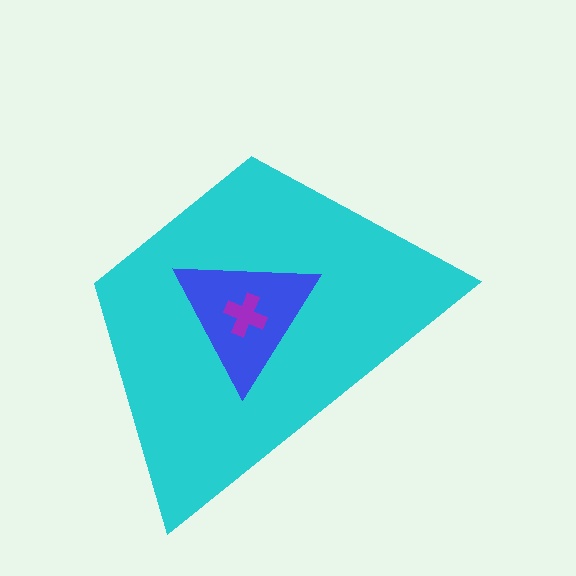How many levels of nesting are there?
3.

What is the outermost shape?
The cyan trapezoid.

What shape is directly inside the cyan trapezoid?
The blue triangle.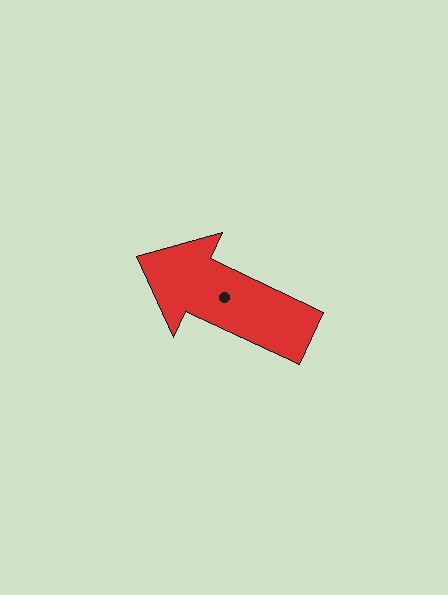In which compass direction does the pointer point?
Northwest.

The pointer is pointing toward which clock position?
Roughly 10 o'clock.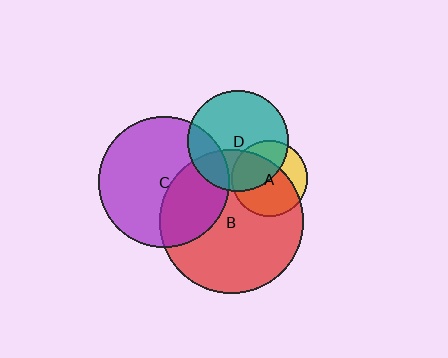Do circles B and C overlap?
Yes.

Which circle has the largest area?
Circle B (red).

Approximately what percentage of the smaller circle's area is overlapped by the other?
Approximately 35%.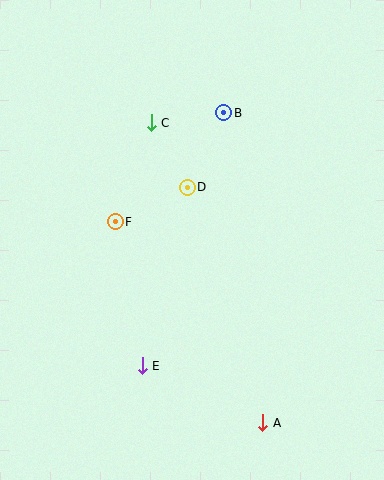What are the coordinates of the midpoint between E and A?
The midpoint between E and A is at (202, 394).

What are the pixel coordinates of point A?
Point A is at (263, 423).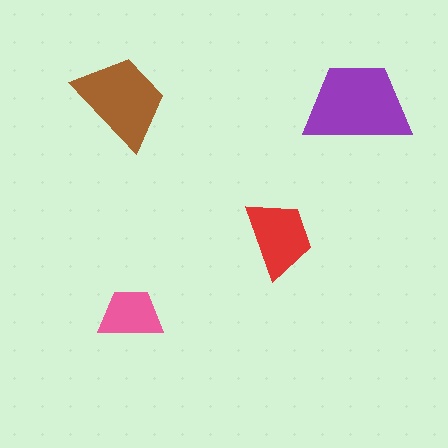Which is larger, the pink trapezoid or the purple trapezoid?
The purple one.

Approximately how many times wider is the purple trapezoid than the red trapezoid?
About 1.5 times wider.